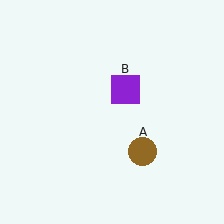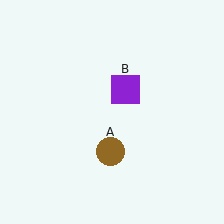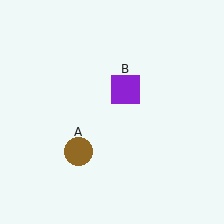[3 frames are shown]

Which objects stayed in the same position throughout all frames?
Purple square (object B) remained stationary.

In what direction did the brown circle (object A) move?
The brown circle (object A) moved left.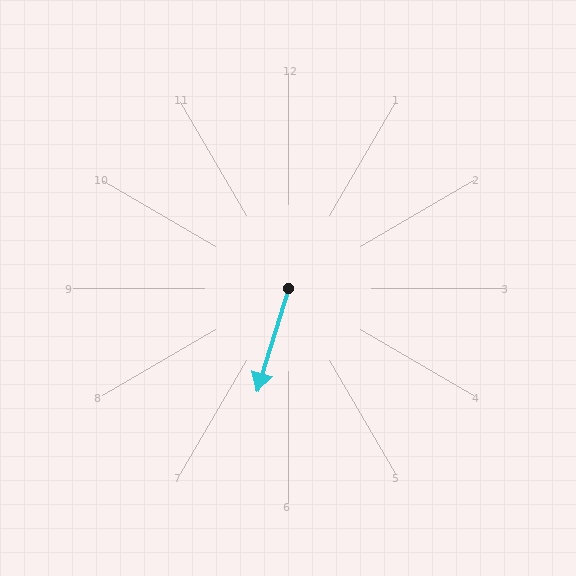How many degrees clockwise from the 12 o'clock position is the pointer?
Approximately 197 degrees.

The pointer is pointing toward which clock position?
Roughly 7 o'clock.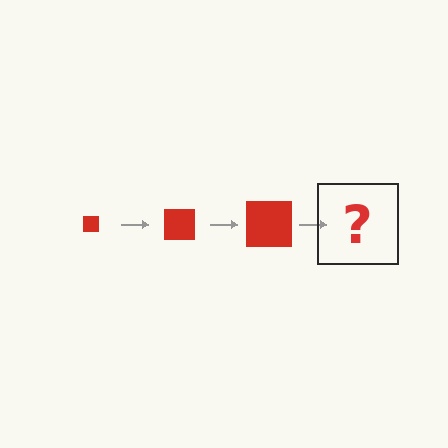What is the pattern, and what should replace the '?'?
The pattern is that the square gets progressively larger each step. The '?' should be a red square, larger than the previous one.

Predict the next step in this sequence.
The next step is a red square, larger than the previous one.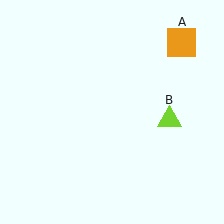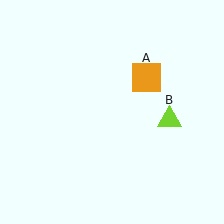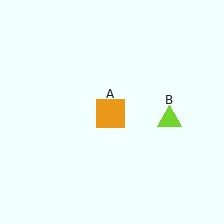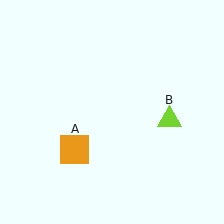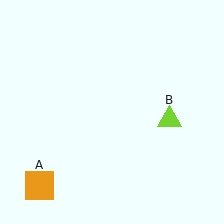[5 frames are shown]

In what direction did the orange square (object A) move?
The orange square (object A) moved down and to the left.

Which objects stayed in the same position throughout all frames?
Lime triangle (object B) remained stationary.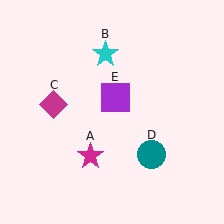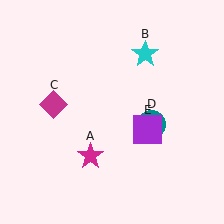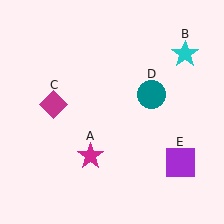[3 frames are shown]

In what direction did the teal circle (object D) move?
The teal circle (object D) moved up.